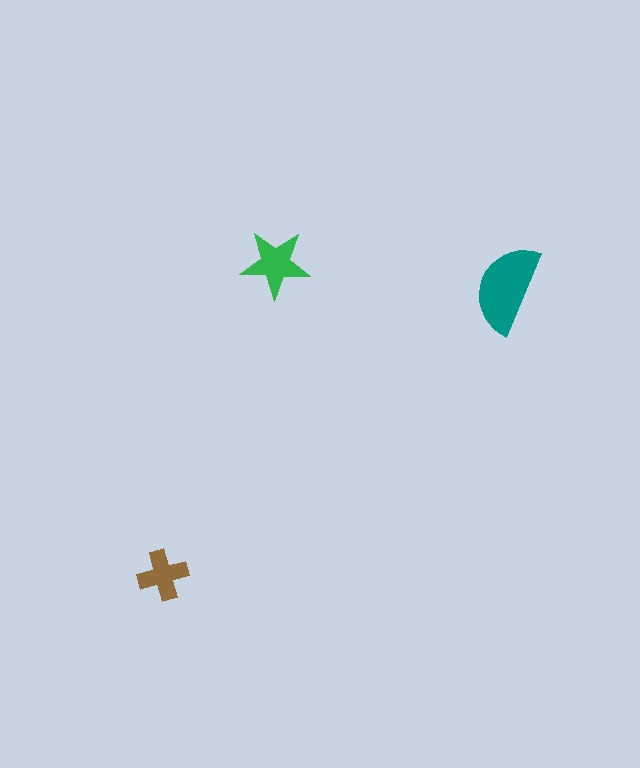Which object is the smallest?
The brown cross.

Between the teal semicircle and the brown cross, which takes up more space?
The teal semicircle.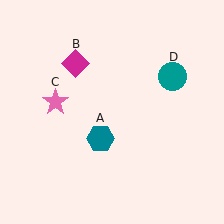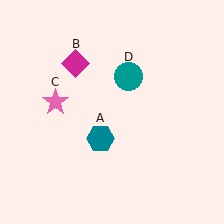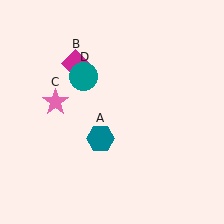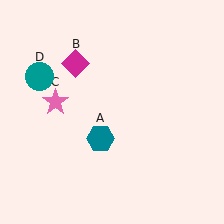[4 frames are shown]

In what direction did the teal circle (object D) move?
The teal circle (object D) moved left.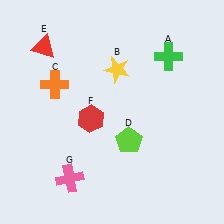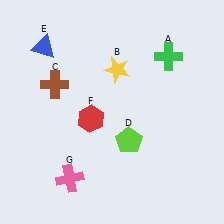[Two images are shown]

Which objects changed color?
C changed from orange to brown. E changed from red to blue.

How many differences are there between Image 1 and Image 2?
There are 2 differences between the two images.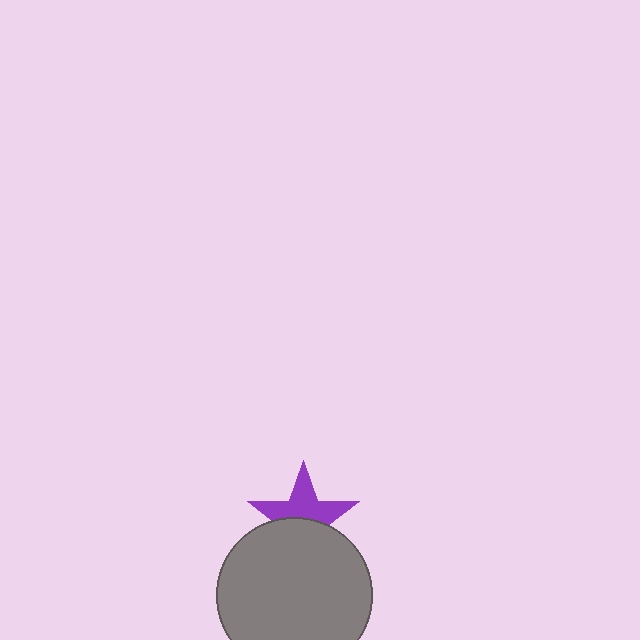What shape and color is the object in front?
The object in front is a gray circle.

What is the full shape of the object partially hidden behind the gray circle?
The partially hidden object is a purple star.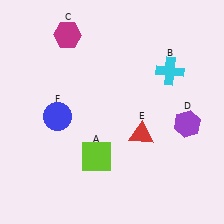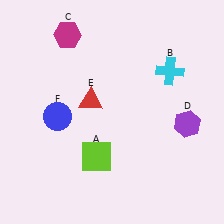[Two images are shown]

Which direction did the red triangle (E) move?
The red triangle (E) moved left.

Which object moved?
The red triangle (E) moved left.